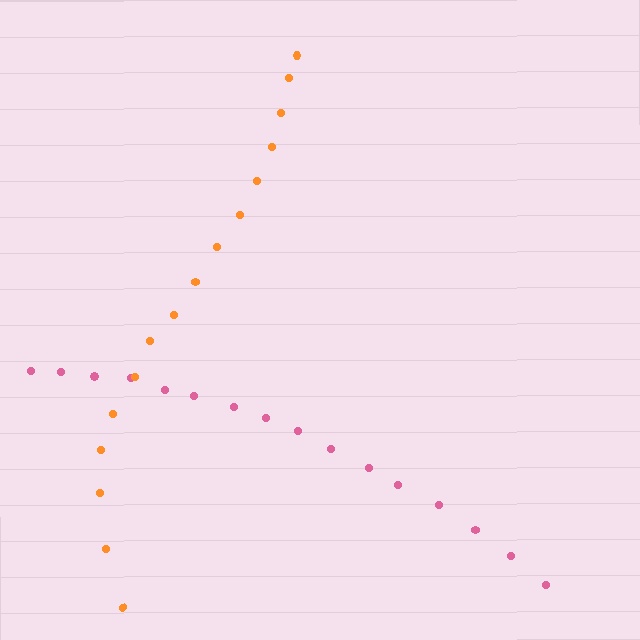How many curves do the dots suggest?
There are 2 distinct paths.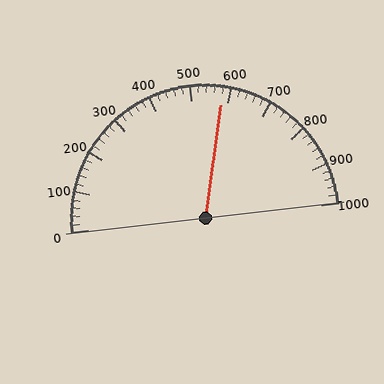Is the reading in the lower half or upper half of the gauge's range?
The reading is in the upper half of the range (0 to 1000).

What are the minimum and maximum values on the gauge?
The gauge ranges from 0 to 1000.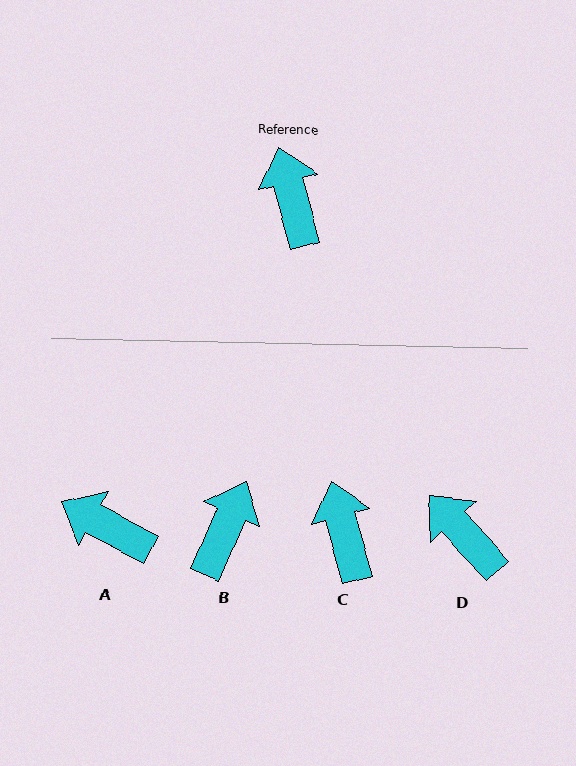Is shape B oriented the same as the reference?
No, it is off by about 39 degrees.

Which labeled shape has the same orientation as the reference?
C.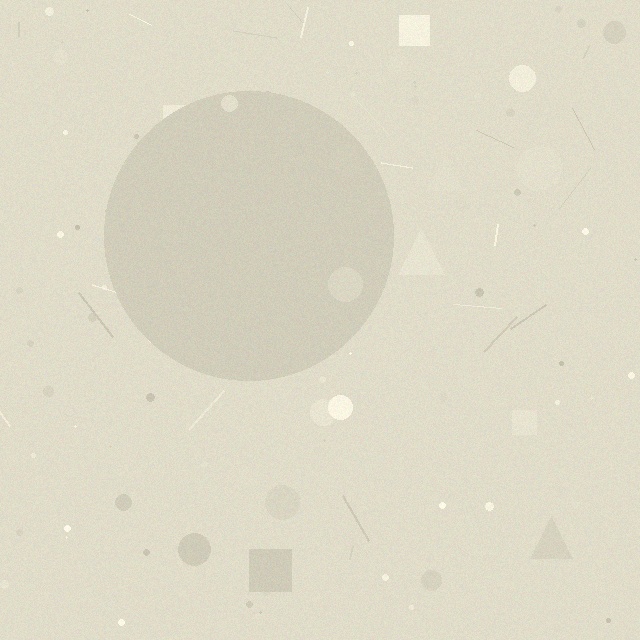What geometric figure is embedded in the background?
A circle is embedded in the background.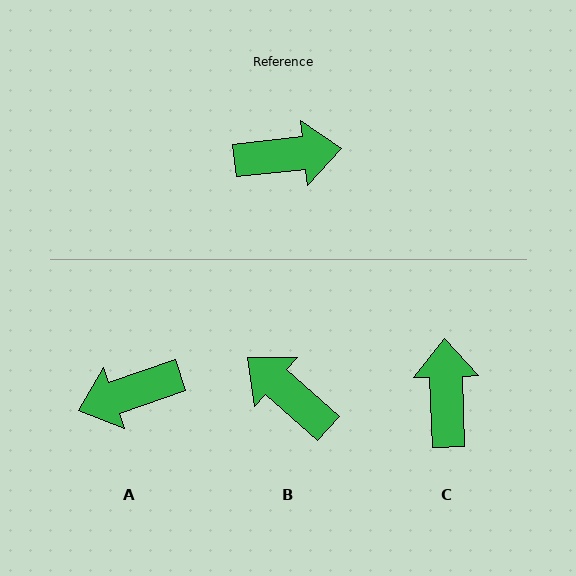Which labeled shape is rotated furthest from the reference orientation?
A, about 167 degrees away.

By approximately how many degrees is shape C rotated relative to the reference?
Approximately 86 degrees counter-clockwise.